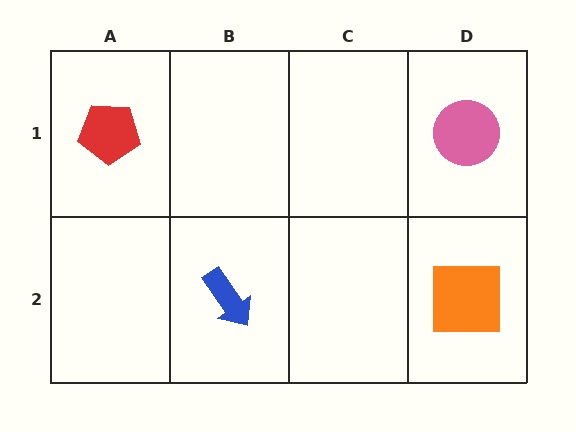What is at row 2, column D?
An orange square.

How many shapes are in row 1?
2 shapes.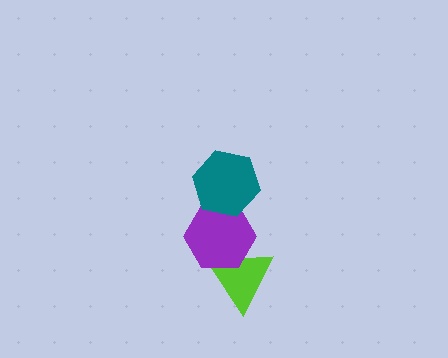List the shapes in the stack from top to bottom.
From top to bottom: the teal hexagon, the purple hexagon, the lime triangle.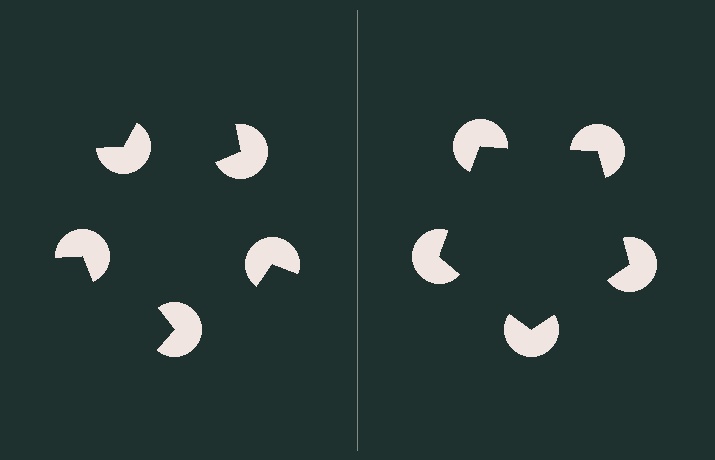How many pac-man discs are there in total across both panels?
10 — 5 on each side.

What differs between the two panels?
The pac-man discs are positioned identically on both sides; only the wedge orientations differ. On the right they align to a pentagon; on the left they are misaligned.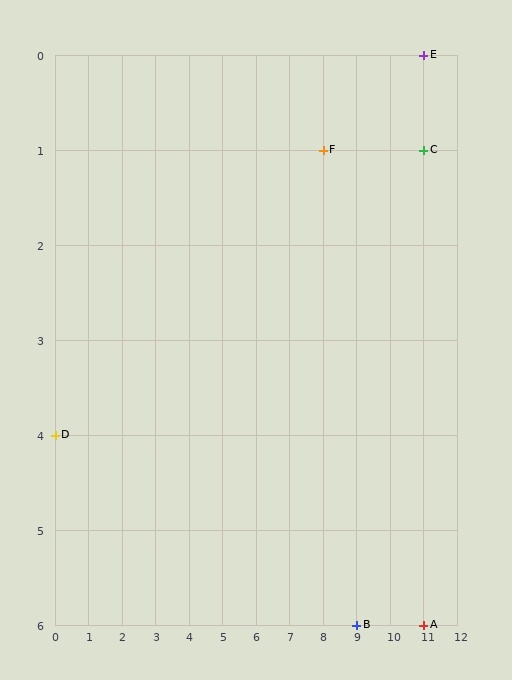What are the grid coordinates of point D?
Point D is at grid coordinates (0, 4).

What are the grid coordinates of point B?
Point B is at grid coordinates (9, 6).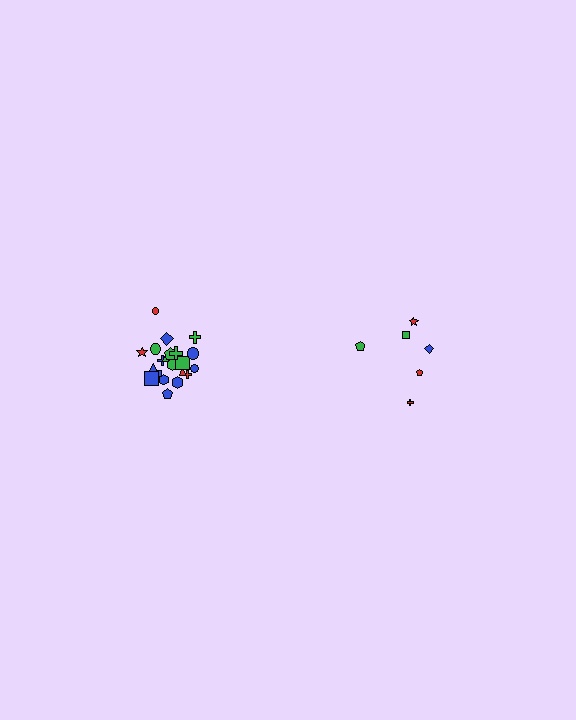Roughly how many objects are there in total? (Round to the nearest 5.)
Roughly 30 objects in total.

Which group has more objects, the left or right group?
The left group.